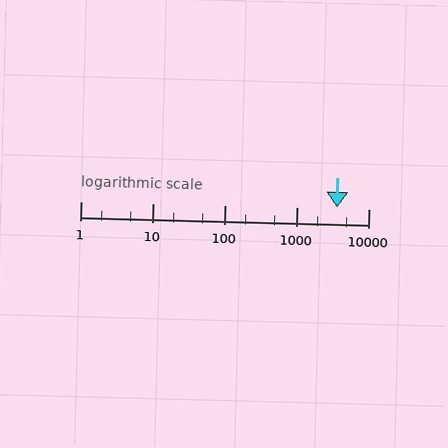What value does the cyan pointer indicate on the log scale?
The pointer indicates approximately 3600.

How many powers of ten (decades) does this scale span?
The scale spans 4 decades, from 1 to 10000.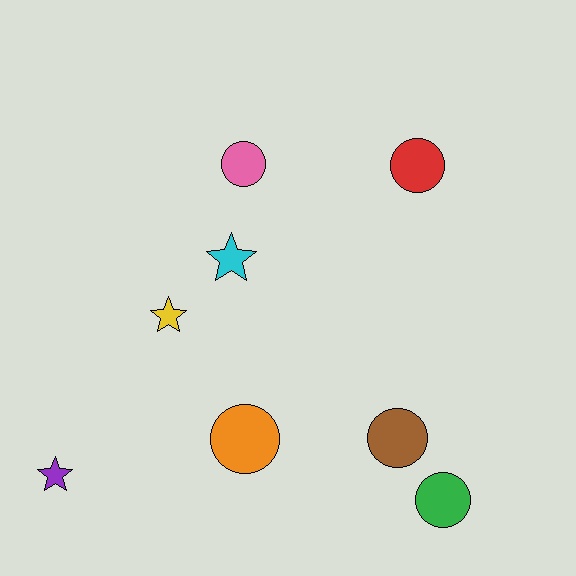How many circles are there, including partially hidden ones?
There are 5 circles.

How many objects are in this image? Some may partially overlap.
There are 8 objects.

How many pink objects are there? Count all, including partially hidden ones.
There is 1 pink object.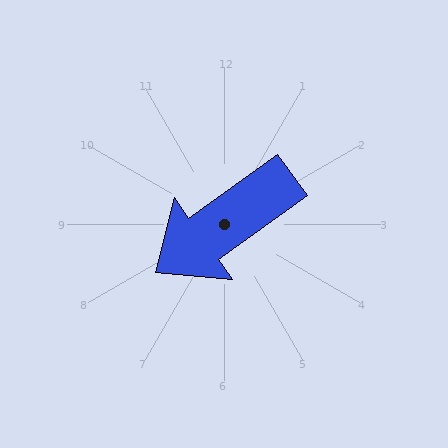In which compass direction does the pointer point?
Southwest.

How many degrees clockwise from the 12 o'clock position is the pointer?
Approximately 235 degrees.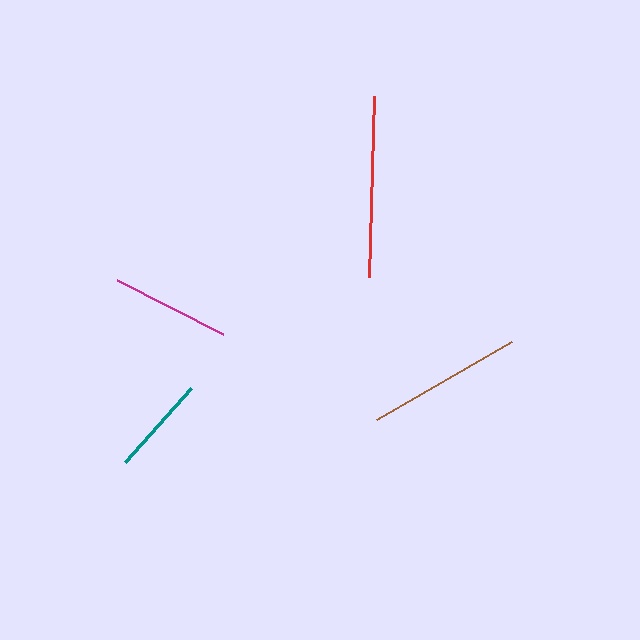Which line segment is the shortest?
The teal line is the shortest at approximately 99 pixels.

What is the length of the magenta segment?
The magenta segment is approximately 118 pixels long.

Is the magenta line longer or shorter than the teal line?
The magenta line is longer than the teal line.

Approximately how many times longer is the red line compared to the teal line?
The red line is approximately 1.8 times the length of the teal line.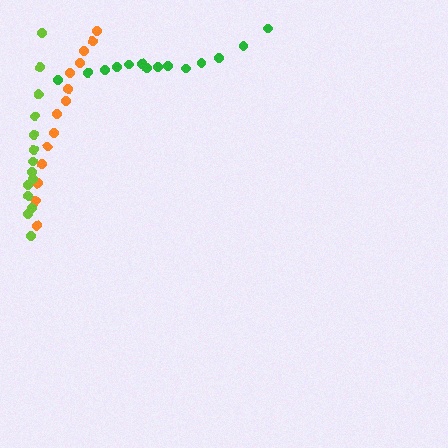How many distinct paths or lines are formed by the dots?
There are 3 distinct paths.